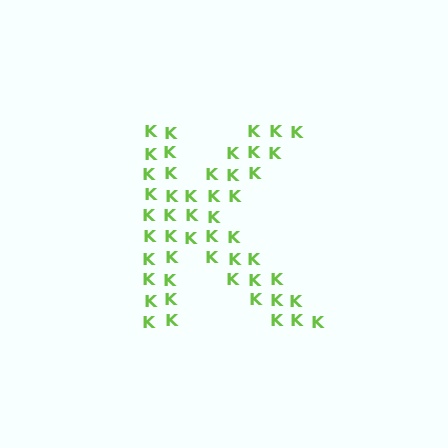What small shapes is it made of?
It is made of small letter K's.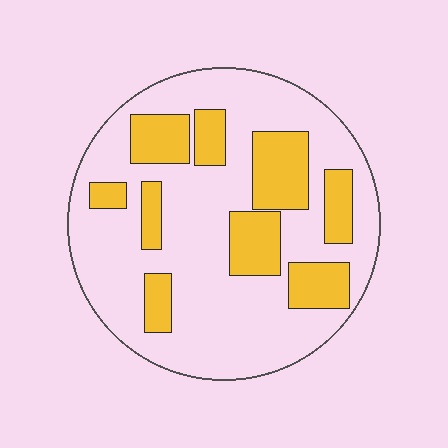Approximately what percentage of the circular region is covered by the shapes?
Approximately 30%.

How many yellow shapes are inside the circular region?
9.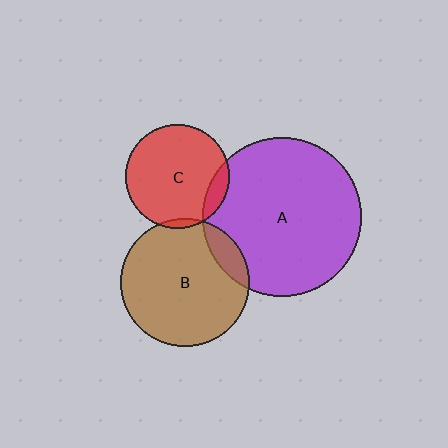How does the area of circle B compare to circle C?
Approximately 1.5 times.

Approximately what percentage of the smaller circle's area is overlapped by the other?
Approximately 10%.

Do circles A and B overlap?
Yes.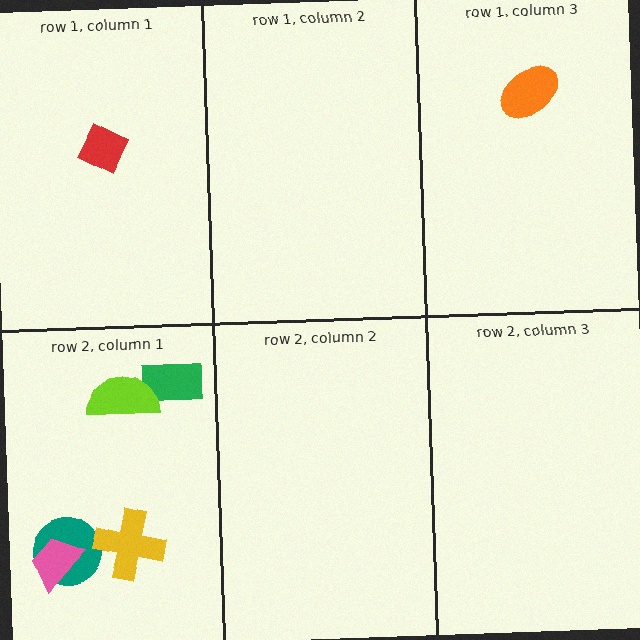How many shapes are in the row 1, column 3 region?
1.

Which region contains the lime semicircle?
The row 2, column 1 region.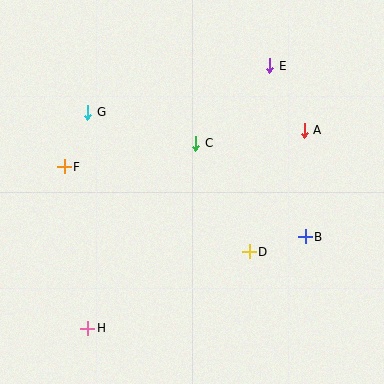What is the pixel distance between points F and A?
The distance between F and A is 243 pixels.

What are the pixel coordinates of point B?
Point B is at (305, 237).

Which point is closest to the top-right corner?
Point E is closest to the top-right corner.